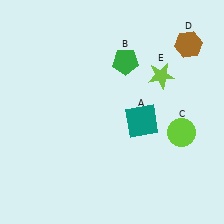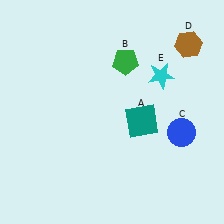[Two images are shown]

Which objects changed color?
C changed from lime to blue. E changed from lime to cyan.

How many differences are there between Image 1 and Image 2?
There are 2 differences between the two images.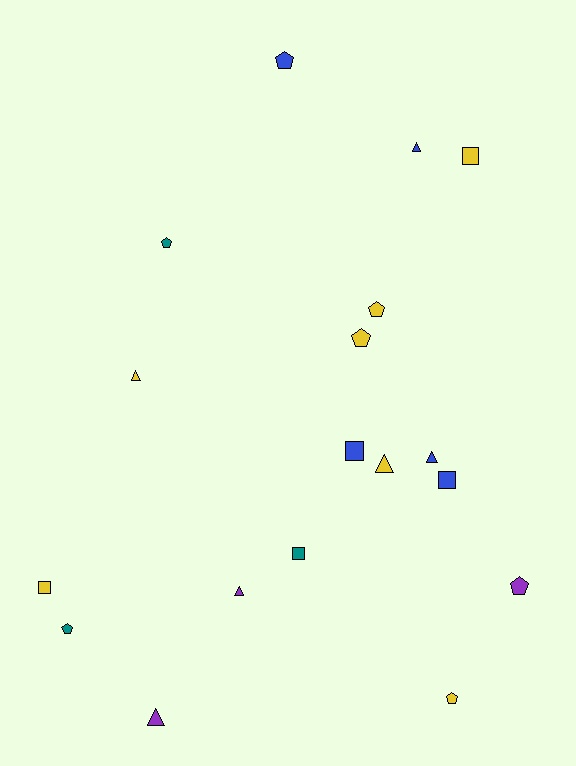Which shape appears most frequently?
Pentagon, with 7 objects.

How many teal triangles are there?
There are no teal triangles.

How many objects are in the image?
There are 18 objects.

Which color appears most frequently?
Yellow, with 7 objects.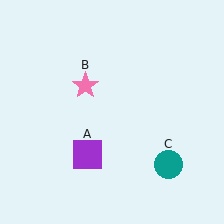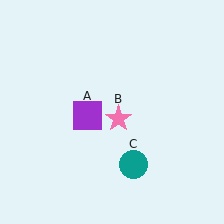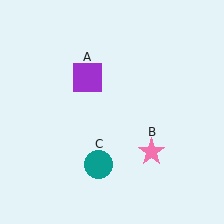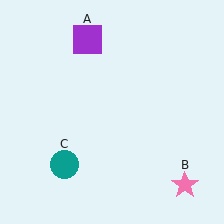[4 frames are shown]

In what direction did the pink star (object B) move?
The pink star (object B) moved down and to the right.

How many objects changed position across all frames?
3 objects changed position: purple square (object A), pink star (object B), teal circle (object C).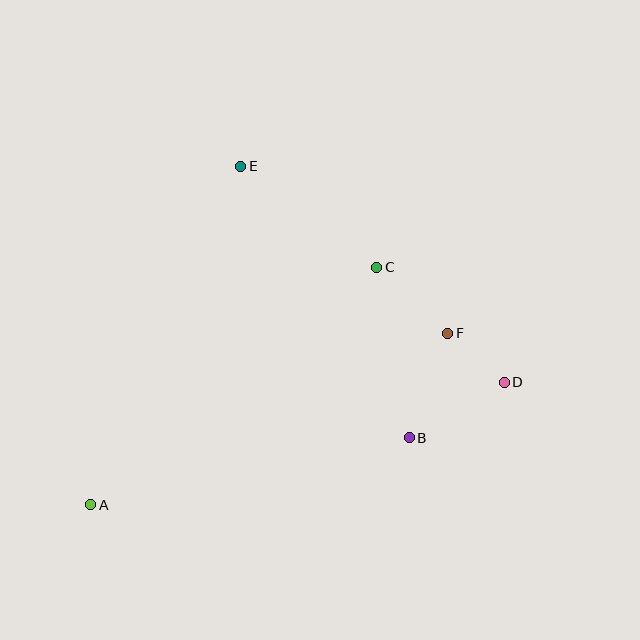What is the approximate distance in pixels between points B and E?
The distance between B and E is approximately 319 pixels.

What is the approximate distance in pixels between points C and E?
The distance between C and E is approximately 169 pixels.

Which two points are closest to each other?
Points D and F are closest to each other.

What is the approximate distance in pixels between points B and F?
The distance between B and F is approximately 111 pixels.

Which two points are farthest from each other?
Points A and D are farthest from each other.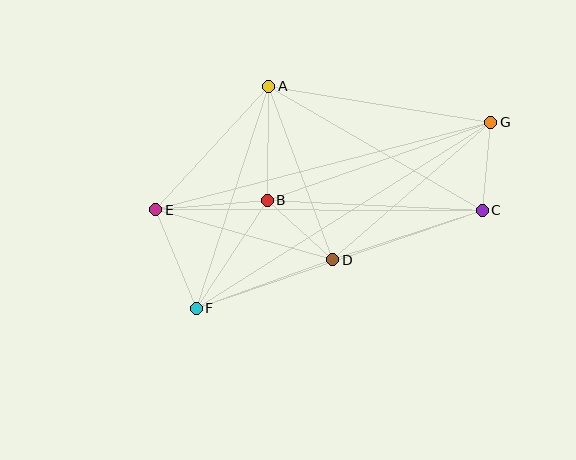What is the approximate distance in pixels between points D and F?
The distance between D and F is approximately 145 pixels.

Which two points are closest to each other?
Points C and G are closest to each other.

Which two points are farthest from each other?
Points F and G are farthest from each other.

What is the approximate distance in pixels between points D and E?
The distance between D and E is approximately 184 pixels.